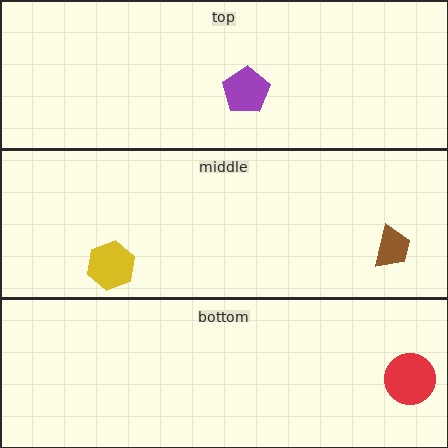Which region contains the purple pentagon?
The top region.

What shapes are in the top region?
The purple pentagon.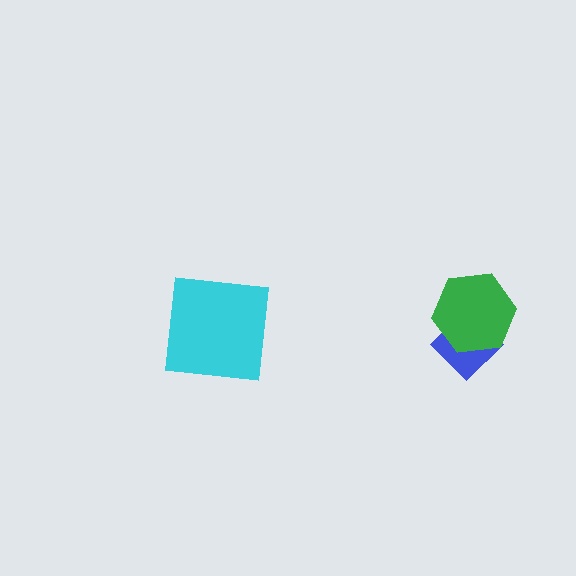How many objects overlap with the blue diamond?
1 object overlaps with the blue diamond.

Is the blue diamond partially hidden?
Yes, it is partially covered by another shape.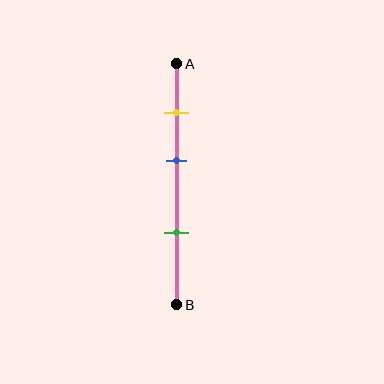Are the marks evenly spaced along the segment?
Yes, the marks are approximately evenly spaced.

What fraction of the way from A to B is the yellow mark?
The yellow mark is approximately 20% (0.2) of the way from A to B.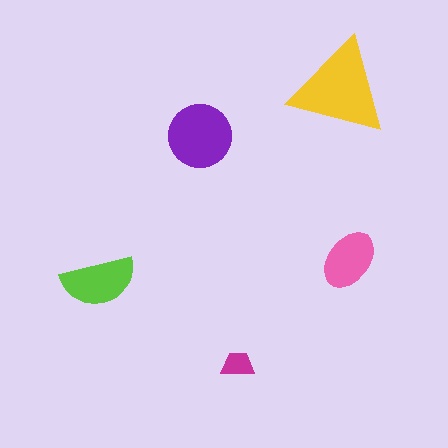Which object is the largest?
The yellow triangle.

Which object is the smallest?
The magenta trapezoid.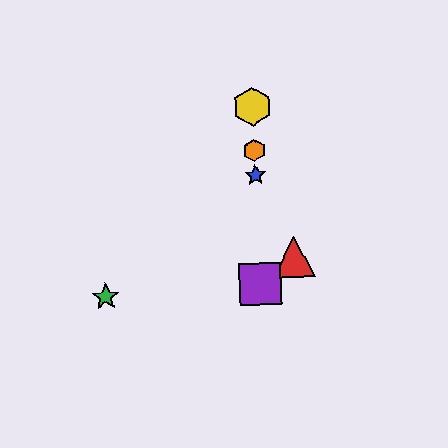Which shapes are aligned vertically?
The blue star, the yellow hexagon, the purple square, the orange hexagon are aligned vertically.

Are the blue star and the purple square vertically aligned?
Yes, both are at x≈255.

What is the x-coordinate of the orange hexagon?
The orange hexagon is at x≈254.